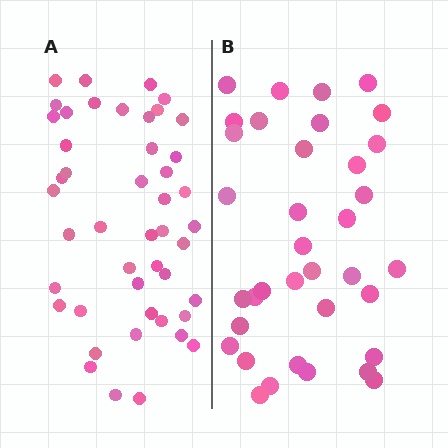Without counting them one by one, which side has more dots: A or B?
Region A (the left region) has more dots.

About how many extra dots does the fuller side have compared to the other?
Region A has roughly 10 or so more dots than region B.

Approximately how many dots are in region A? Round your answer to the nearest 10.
About 50 dots. (The exact count is 46, which rounds to 50.)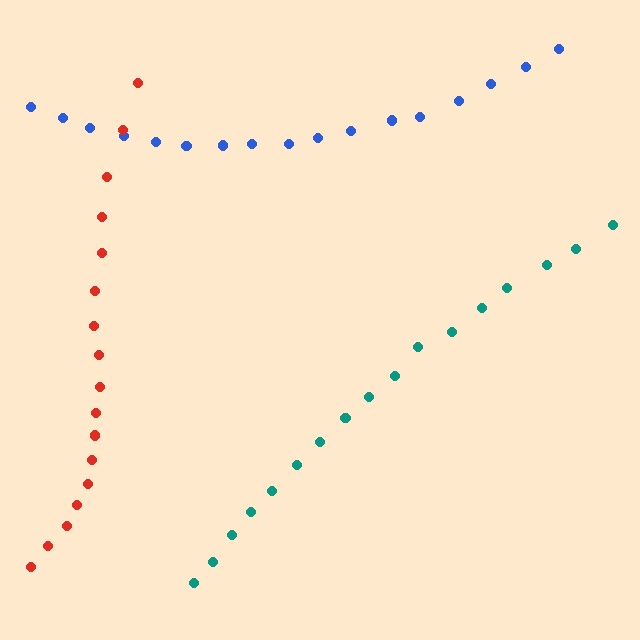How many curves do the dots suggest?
There are 3 distinct paths.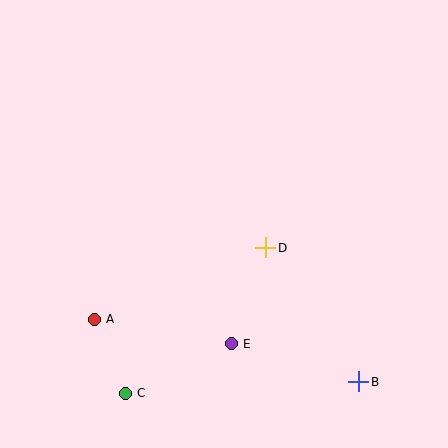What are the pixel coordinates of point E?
Point E is at (231, 344).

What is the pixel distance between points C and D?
The distance between C and D is 203 pixels.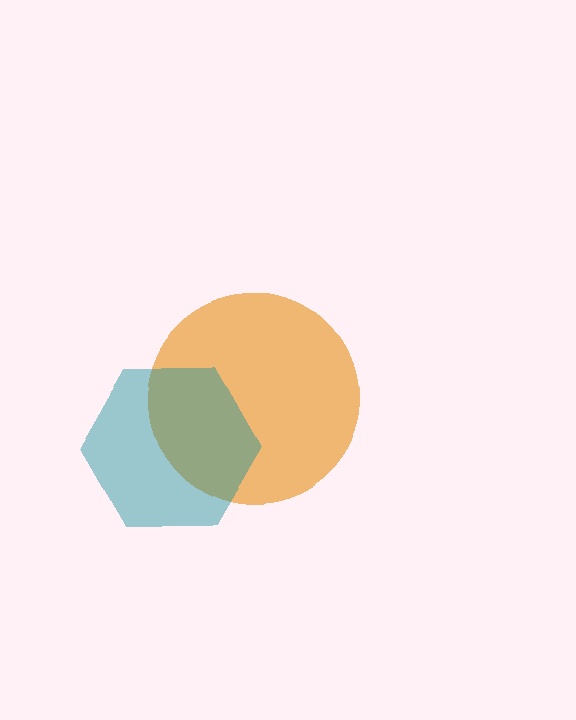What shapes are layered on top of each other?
The layered shapes are: an orange circle, a teal hexagon.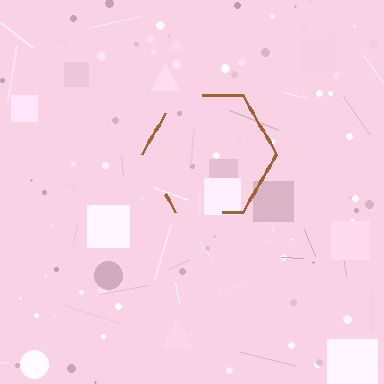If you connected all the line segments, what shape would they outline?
They would outline a hexagon.